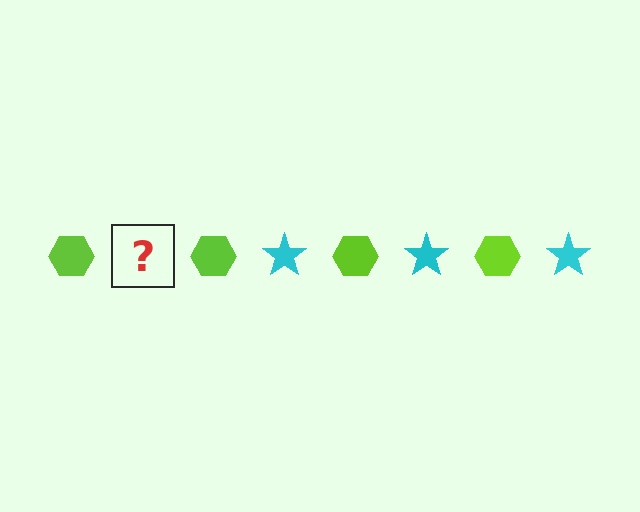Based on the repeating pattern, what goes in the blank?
The blank should be a cyan star.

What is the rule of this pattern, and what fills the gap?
The rule is that the pattern alternates between lime hexagon and cyan star. The gap should be filled with a cyan star.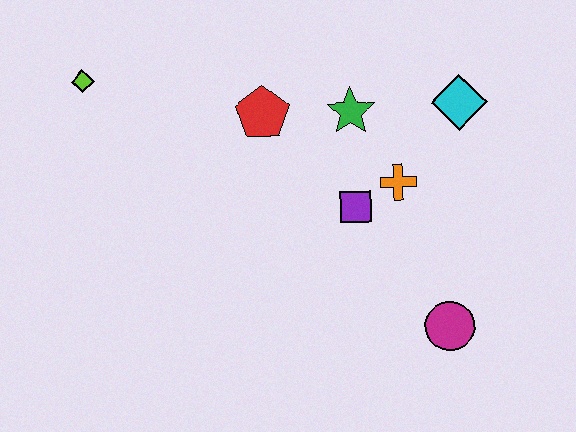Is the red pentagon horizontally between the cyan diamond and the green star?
No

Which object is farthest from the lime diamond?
The magenta circle is farthest from the lime diamond.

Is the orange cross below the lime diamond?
Yes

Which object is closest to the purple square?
The orange cross is closest to the purple square.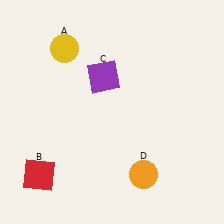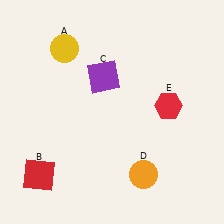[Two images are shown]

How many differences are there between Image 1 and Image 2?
There is 1 difference between the two images.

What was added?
A red hexagon (E) was added in Image 2.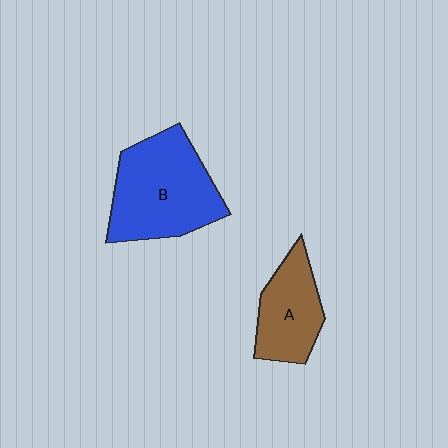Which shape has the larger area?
Shape B (blue).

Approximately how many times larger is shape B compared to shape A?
Approximately 1.6 times.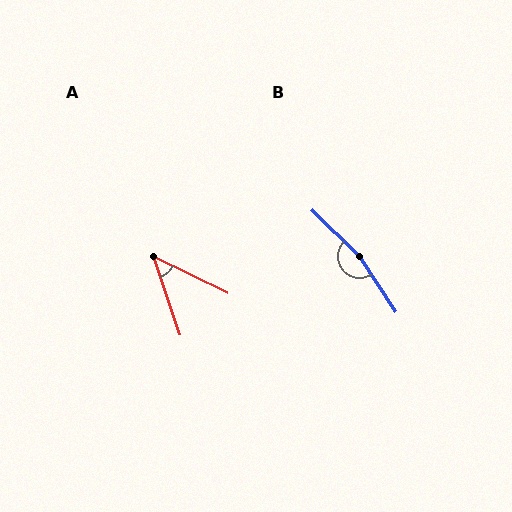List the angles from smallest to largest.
A (45°), B (169°).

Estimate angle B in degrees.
Approximately 169 degrees.